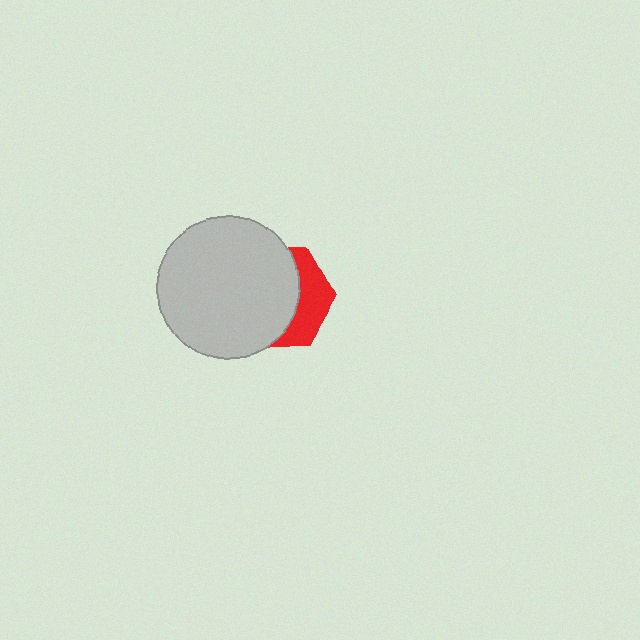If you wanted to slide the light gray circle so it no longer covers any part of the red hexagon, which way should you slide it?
Slide it left — that is the most direct way to separate the two shapes.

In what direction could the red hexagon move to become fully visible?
The red hexagon could move right. That would shift it out from behind the light gray circle entirely.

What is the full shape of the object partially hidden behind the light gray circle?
The partially hidden object is a red hexagon.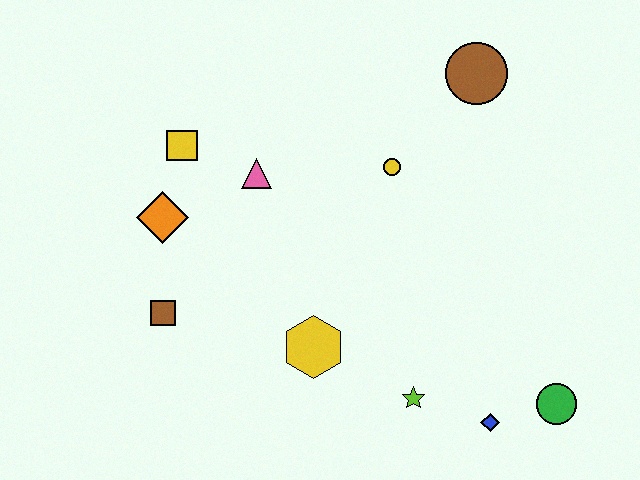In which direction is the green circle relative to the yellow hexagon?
The green circle is to the right of the yellow hexagon.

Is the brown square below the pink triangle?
Yes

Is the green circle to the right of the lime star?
Yes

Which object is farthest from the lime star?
The yellow square is farthest from the lime star.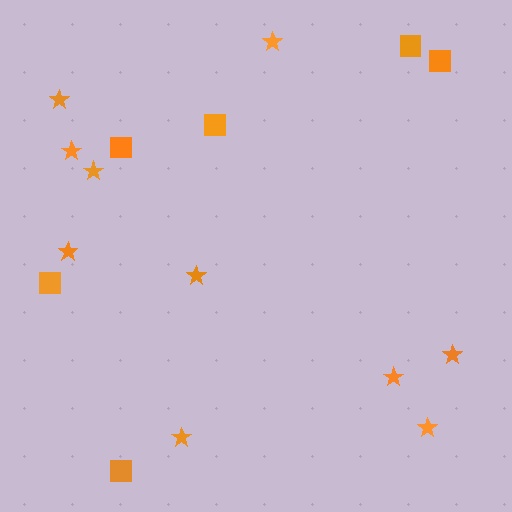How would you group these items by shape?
There are 2 groups: one group of squares (6) and one group of stars (10).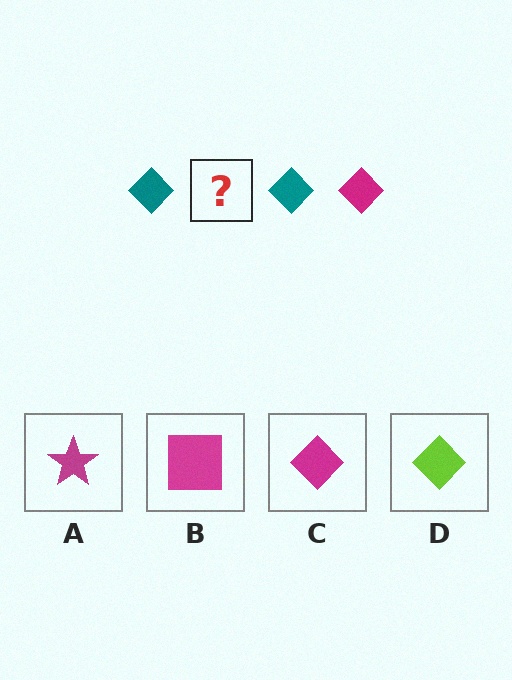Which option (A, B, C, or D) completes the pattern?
C.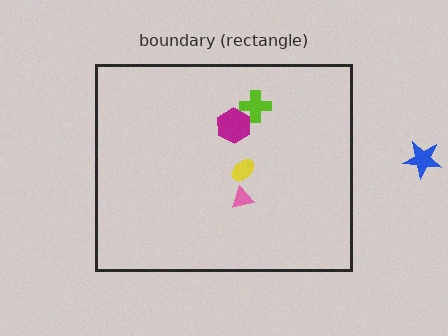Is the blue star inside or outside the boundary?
Outside.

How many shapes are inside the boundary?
4 inside, 1 outside.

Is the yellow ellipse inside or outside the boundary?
Inside.